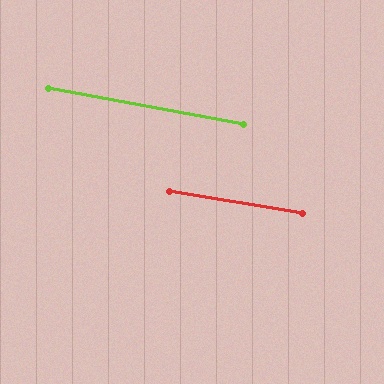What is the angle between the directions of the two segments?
Approximately 1 degree.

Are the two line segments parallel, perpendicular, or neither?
Parallel — their directions differ by only 1.1°.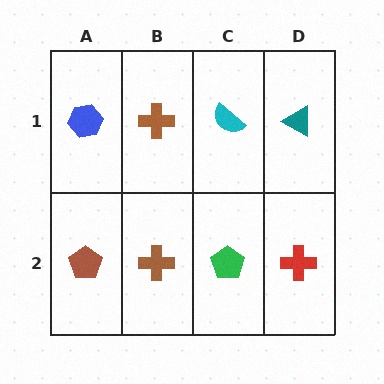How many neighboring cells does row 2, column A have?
2.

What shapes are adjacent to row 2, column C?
A cyan semicircle (row 1, column C), a brown cross (row 2, column B), a red cross (row 2, column D).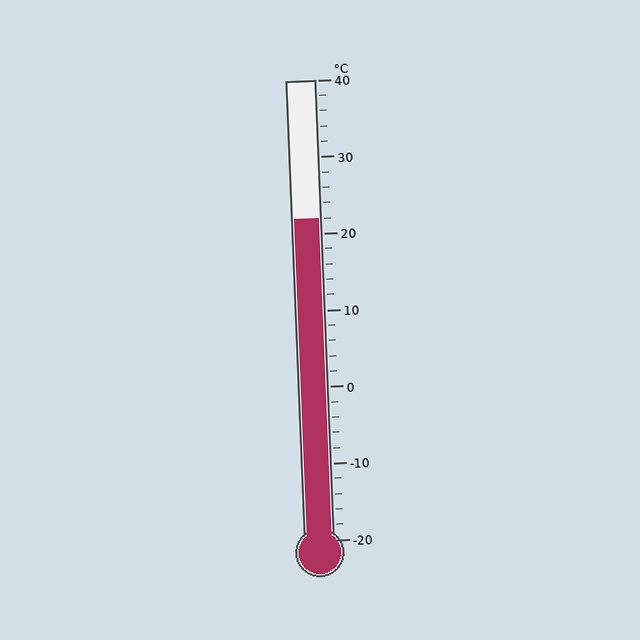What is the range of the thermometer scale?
The thermometer scale ranges from -20°C to 40°C.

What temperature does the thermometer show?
The thermometer shows approximately 22°C.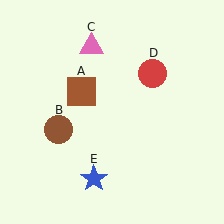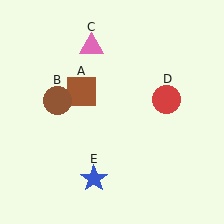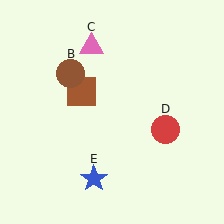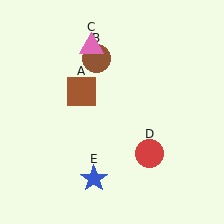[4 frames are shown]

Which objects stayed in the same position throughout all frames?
Brown square (object A) and pink triangle (object C) and blue star (object E) remained stationary.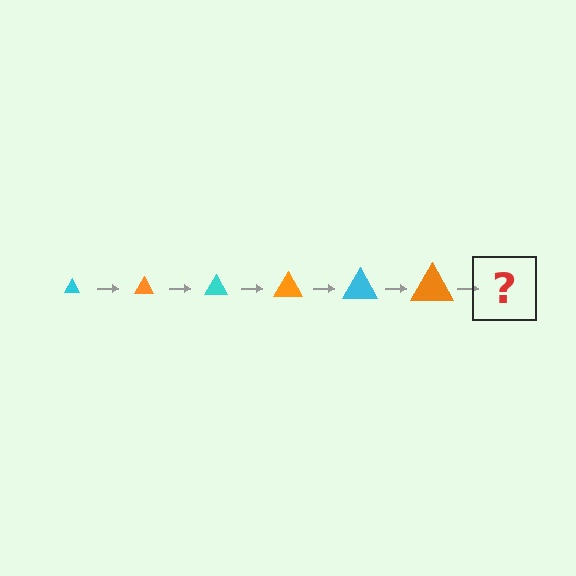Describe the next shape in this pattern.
It should be a cyan triangle, larger than the previous one.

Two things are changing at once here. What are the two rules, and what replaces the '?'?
The two rules are that the triangle grows larger each step and the color cycles through cyan and orange. The '?' should be a cyan triangle, larger than the previous one.